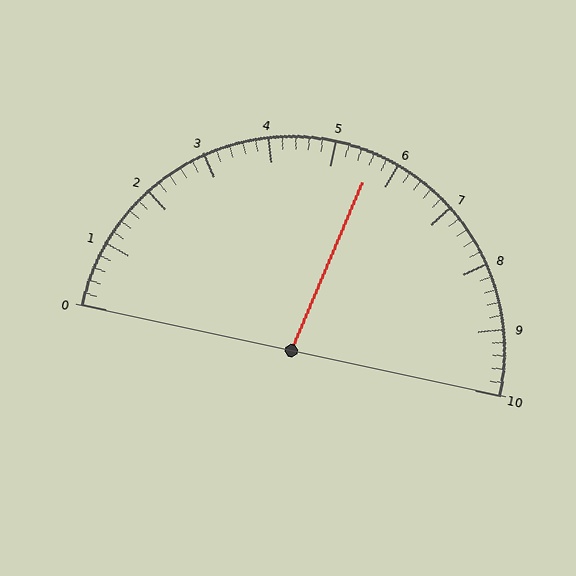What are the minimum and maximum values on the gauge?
The gauge ranges from 0 to 10.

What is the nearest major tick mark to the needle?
The nearest major tick mark is 6.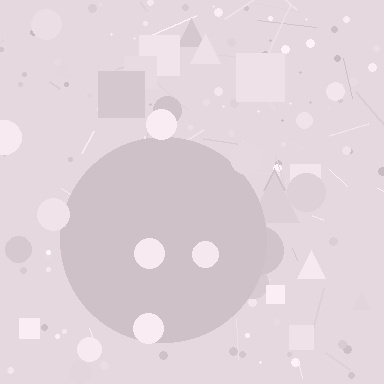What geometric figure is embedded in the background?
A circle is embedded in the background.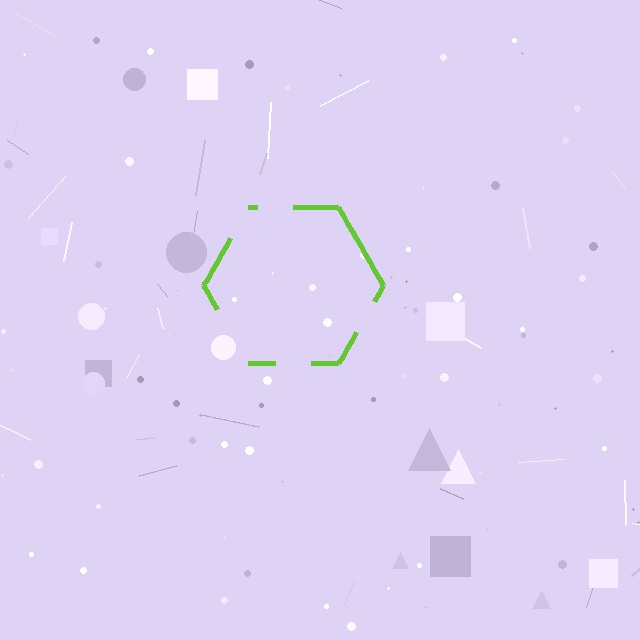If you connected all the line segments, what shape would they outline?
They would outline a hexagon.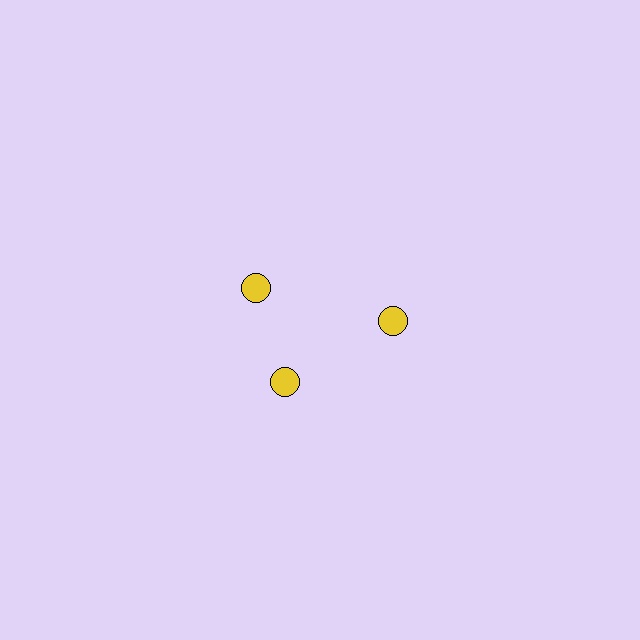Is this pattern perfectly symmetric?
No. The 3 yellow circles are arranged in a ring, but one element near the 11 o'clock position is rotated out of alignment along the ring, breaking the 3-fold rotational symmetry.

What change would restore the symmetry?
The symmetry would be restored by rotating it back into even spacing with its neighbors so that all 3 circles sit at equal angles and equal distance from the center.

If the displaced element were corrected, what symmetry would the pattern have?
It would have 3-fold rotational symmetry — the pattern would map onto itself every 120 degrees.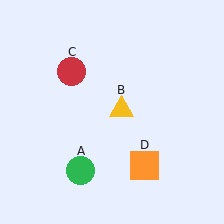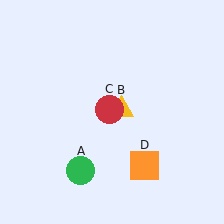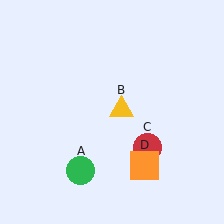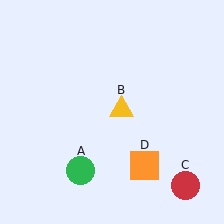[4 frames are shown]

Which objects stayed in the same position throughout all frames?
Green circle (object A) and yellow triangle (object B) and orange square (object D) remained stationary.